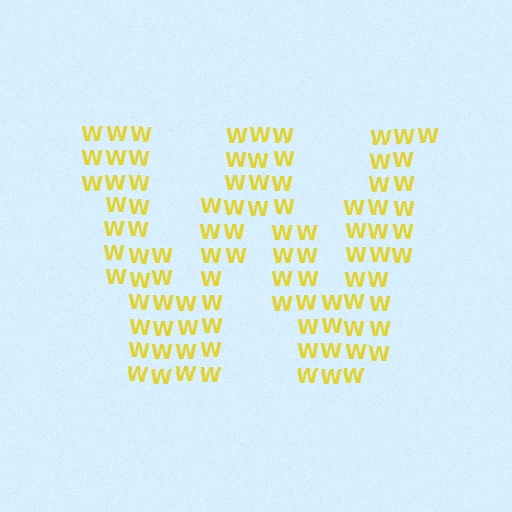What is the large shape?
The large shape is the letter W.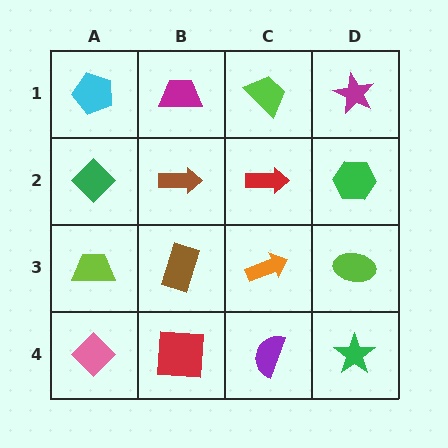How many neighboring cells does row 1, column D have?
2.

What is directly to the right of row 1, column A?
A magenta trapezoid.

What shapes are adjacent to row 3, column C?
A red arrow (row 2, column C), a purple semicircle (row 4, column C), a brown rectangle (row 3, column B), a lime ellipse (row 3, column D).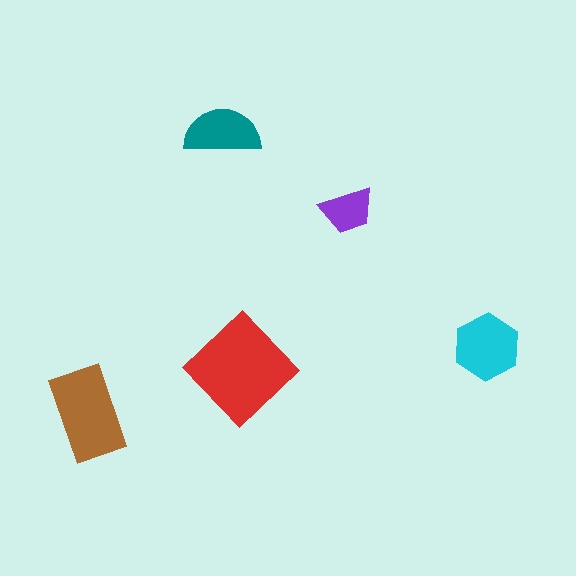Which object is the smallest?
The purple trapezoid.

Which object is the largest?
The red diamond.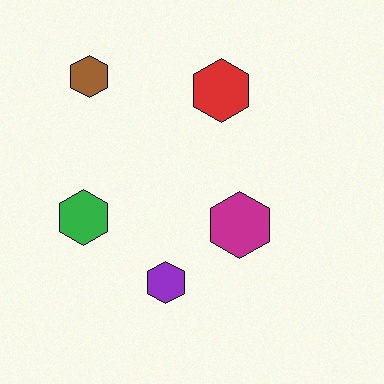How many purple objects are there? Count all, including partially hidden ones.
There is 1 purple object.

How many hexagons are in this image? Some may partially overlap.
There are 5 hexagons.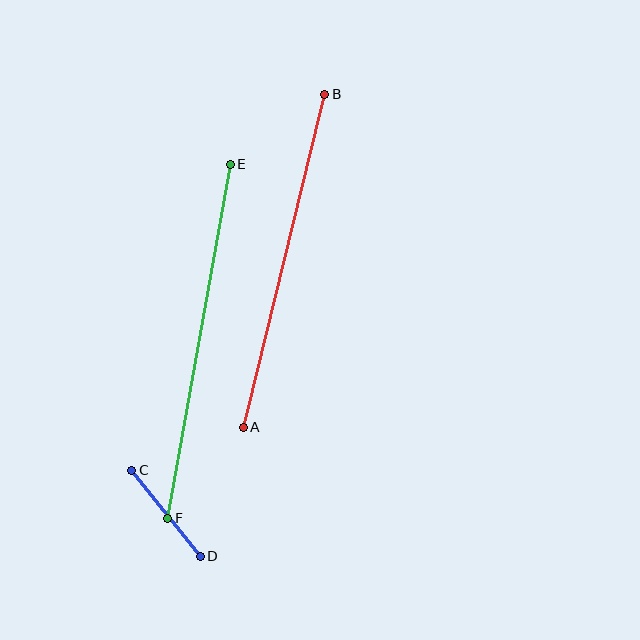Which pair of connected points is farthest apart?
Points E and F are farthest apart.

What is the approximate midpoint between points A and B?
The midpoint is at approximately (284, 261) pixels.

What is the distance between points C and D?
The distance is approximately 110 pixels.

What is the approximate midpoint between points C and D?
The midpoint is at approximately (166, 513) pixels.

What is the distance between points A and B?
The distance is approximately 343 pixels.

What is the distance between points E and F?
The distance is approximately 359 pixels.